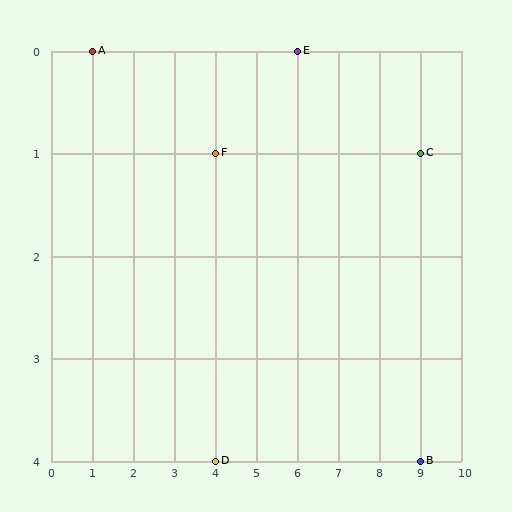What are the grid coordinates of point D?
Point D is at grid coordinates (4, 4).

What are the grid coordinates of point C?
Point C is at grid coordinates (9, 1).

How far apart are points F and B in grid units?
Points F and B are 5 columns and 3 rows apart (about 5.8 grid units diagonally).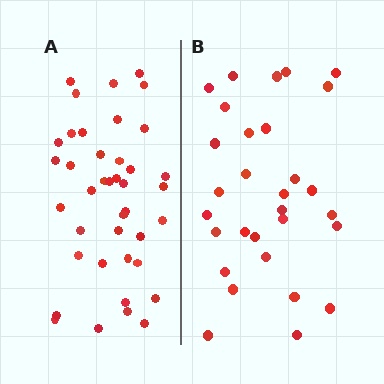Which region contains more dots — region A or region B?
Region A (the left region) has more dots.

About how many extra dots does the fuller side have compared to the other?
Region A has roughly 10 or so more dots than region B.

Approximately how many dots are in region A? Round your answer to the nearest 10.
About 40 dots.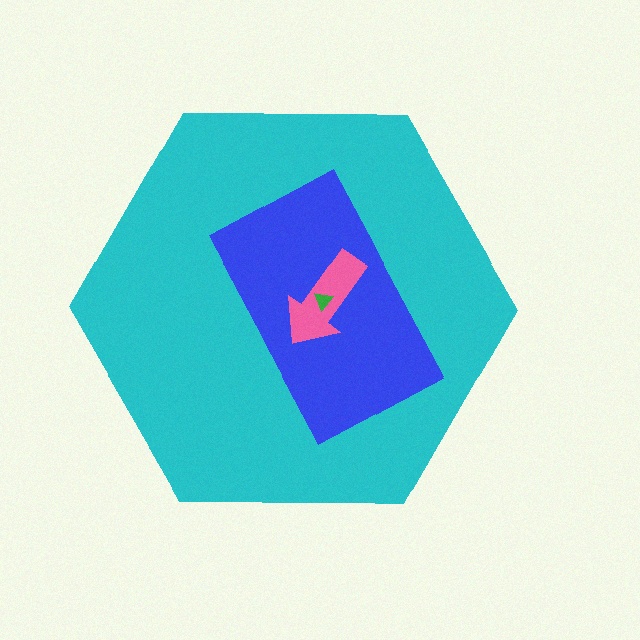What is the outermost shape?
The cyan hexagon.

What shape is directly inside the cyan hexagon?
The blue rectangle.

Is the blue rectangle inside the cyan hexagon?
Yes.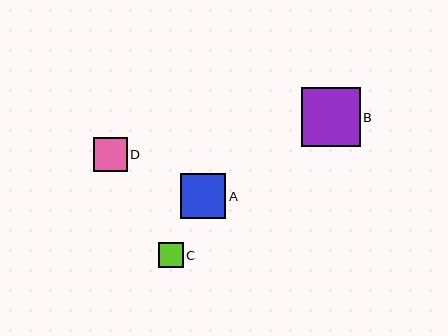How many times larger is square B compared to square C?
Square B is approximately 2.4 times the size of square C.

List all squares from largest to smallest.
From largest to smallest: B, A, D, C.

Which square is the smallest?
Square C is the smallest with a size of approximately 25 pixels.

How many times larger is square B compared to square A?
Square B is approximately 1.3 times the size of square A.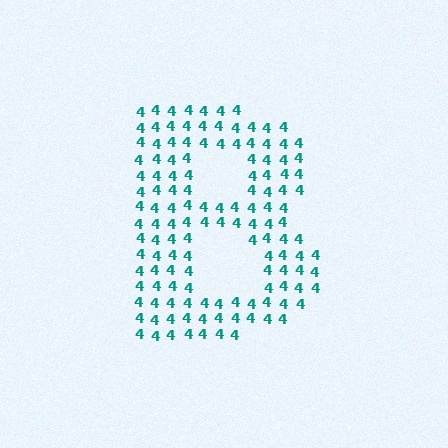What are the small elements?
The small elements are digit 4's.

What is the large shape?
The large shape is the letter B.